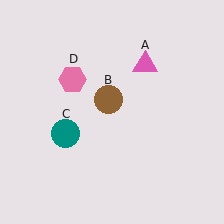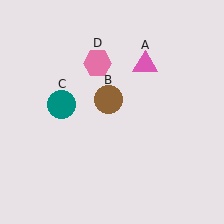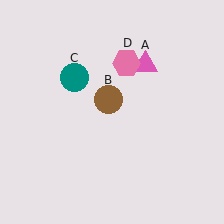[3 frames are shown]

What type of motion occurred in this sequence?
The teal circle (object C), pink hexagon (object D) rotated clockwise around the center of the scene.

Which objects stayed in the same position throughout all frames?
Pink triangle (object A) and brown circle (object B) remained stationary.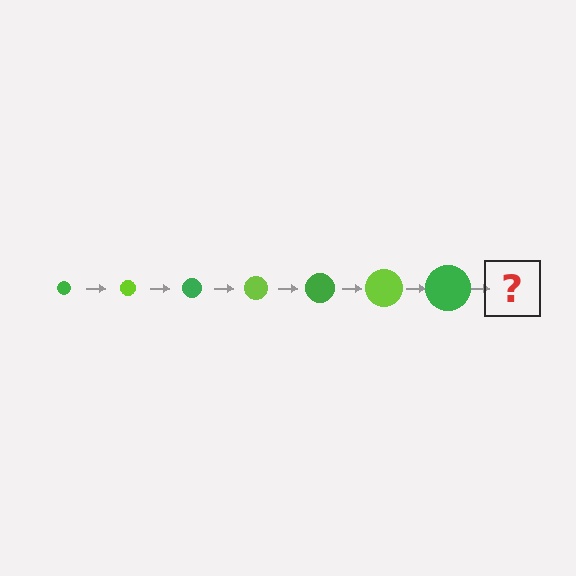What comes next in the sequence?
The next element should be a lime circle, larger than the previous one.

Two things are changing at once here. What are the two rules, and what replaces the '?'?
The two rules are that the circle grows larger each step and the color cycles through green and lime. The '?' should be a lime circle, larger than the previous one.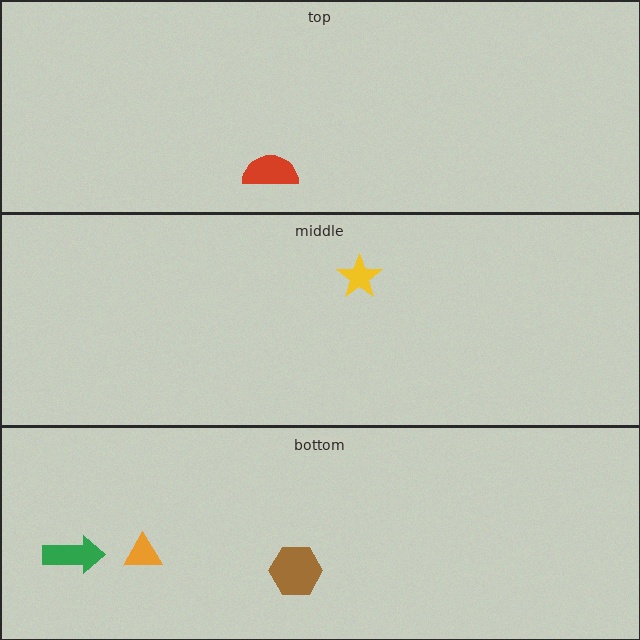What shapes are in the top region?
The red semicircle.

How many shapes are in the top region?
1.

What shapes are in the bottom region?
The brown hexagon, the green arrow, the orange triangle.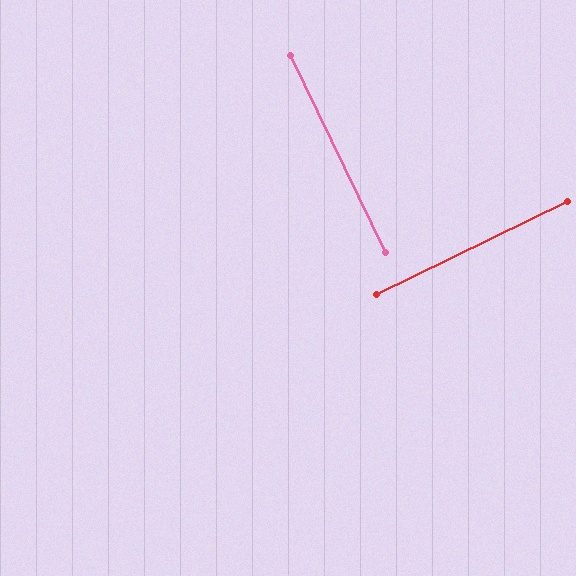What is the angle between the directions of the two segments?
Approximately 90 degrees.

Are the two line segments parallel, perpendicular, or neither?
Perpendicular — they meet at approximately 90°.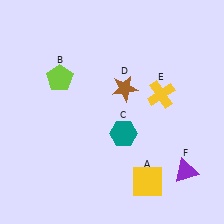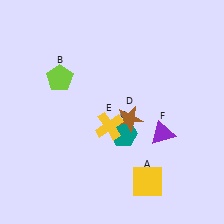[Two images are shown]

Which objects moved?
The objects that moved are: the brown star (D), the yellow cross (E), the purple triangle (F).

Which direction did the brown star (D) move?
The brown star (D) moved down.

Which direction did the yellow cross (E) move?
The yellow cross (E) moved left.